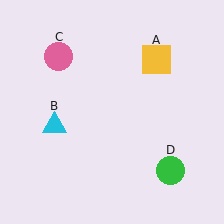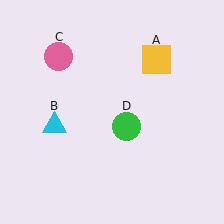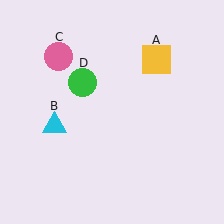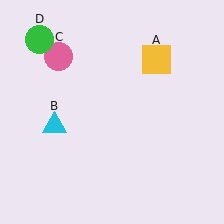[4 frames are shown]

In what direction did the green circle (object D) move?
The green circle (object D) moved up and to the left.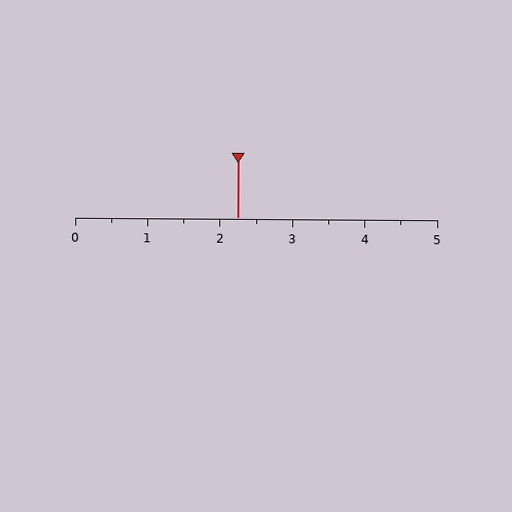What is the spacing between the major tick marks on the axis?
The major ticks are spaced 1 apart.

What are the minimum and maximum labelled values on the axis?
The axis runs from 0 to 5.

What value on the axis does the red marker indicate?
The marker indicates approximately 2.2.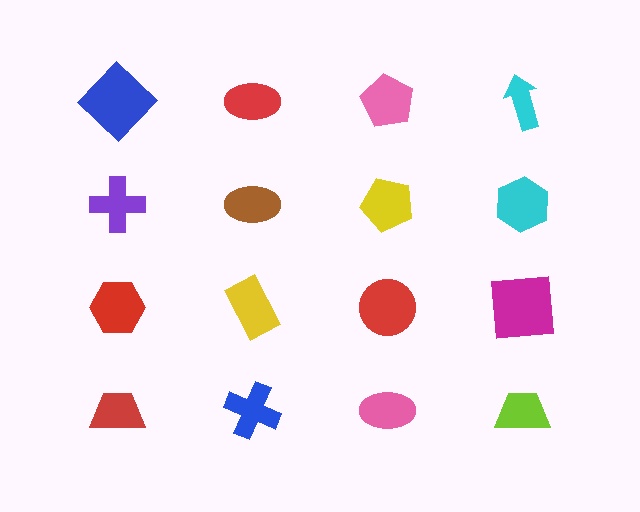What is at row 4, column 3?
A pink ellipse.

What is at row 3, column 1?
A red hexagon.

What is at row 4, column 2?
A blue cross.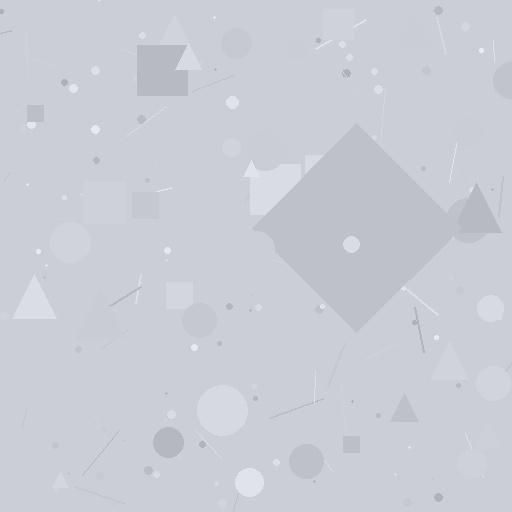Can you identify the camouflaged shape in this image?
The camouflaged shape is a diamond.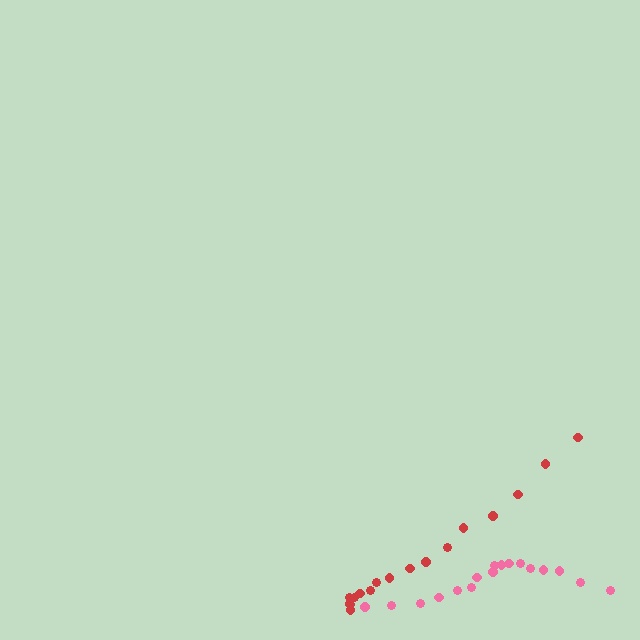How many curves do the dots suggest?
There are 2 distinct paths.